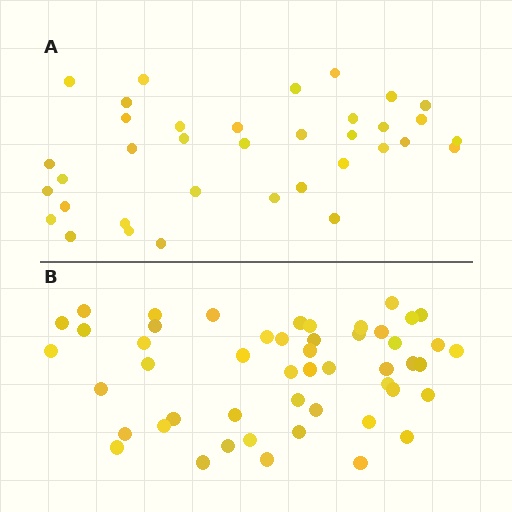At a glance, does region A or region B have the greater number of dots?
Region B (the bottom region) has more dots.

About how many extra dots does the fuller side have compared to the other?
Region B has approximately 15 more dots than region A.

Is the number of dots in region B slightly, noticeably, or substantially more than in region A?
Region B has noticeably more, but not dramatically so. The ratio is roughly 1.4 to 1.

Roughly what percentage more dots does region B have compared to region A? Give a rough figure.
About 40% more.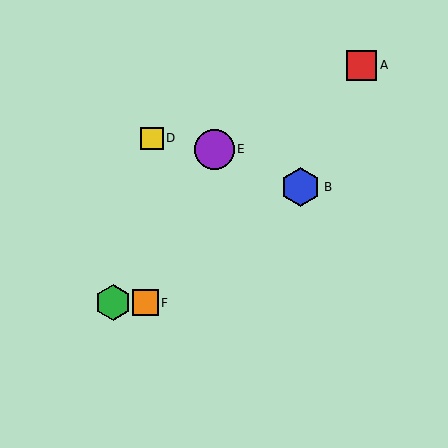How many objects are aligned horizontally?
2 objects (C, F) are aligned horizontally.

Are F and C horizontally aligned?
Yes, both are at y≈303.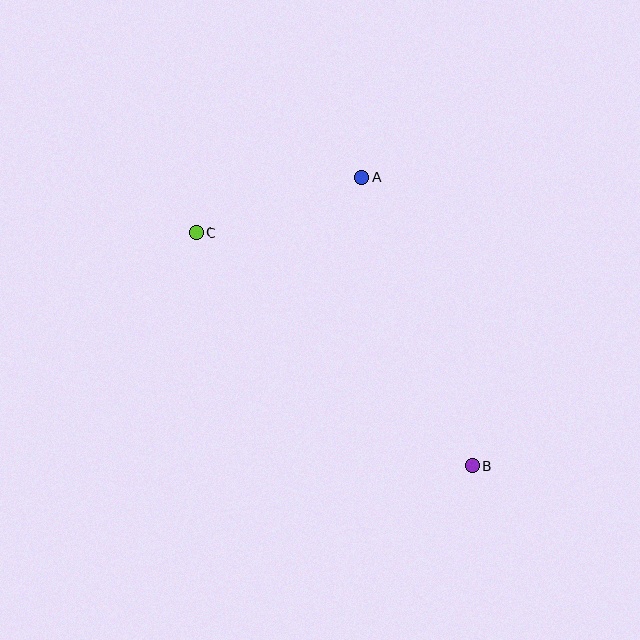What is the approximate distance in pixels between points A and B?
The distance between A and B is approximately 309 pixels.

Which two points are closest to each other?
Points A and C are closest to each other.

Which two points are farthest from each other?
Points B and C are farthest from each other.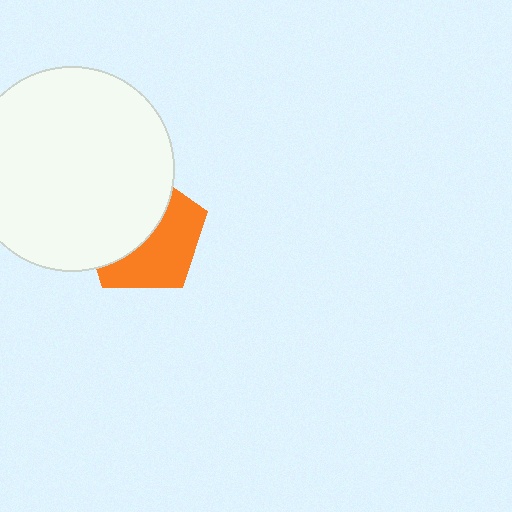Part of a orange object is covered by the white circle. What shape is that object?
It is a pentagon.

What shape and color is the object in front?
The object in front is a white circle.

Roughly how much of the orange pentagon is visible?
About half of it is visible (roughly 49%).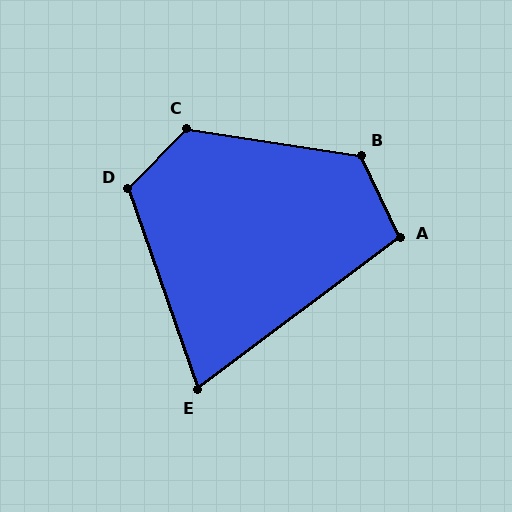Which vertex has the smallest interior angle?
E, at approximately 72 degrees.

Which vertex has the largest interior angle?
C, at approximately 126 degrees.